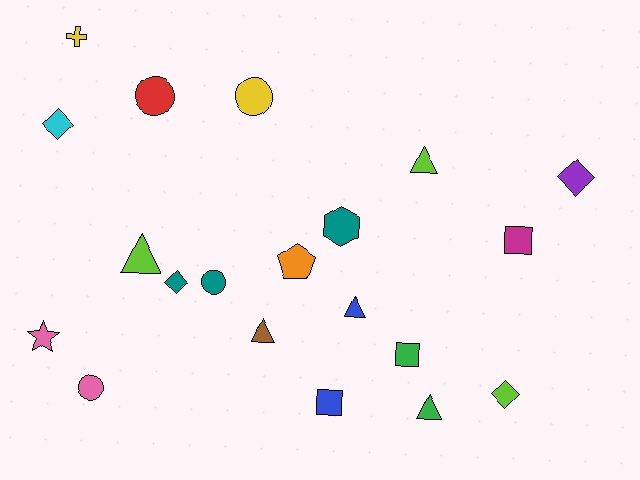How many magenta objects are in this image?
There is 1 magenta object.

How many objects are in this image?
There are 20 objects.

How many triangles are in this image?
There are 5 triangles.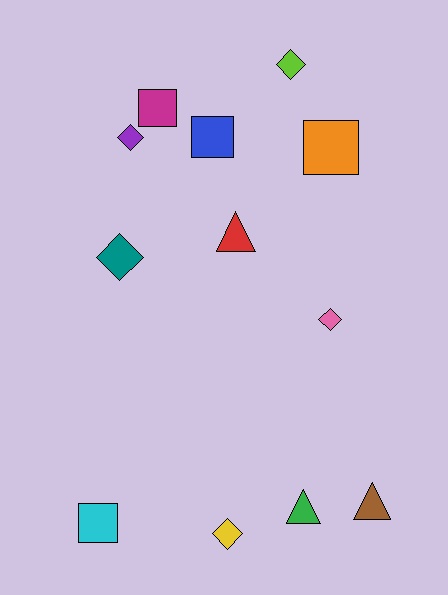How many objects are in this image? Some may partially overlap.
There are 12 objects.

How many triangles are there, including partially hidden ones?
There are 3 triangles.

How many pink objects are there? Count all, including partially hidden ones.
There is 1 pink object.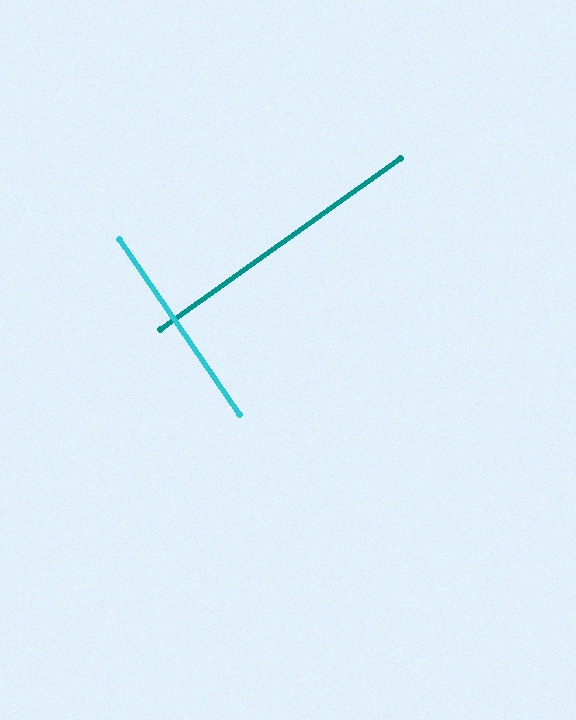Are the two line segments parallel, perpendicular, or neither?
Perpendicular — they meet at approximately 89°.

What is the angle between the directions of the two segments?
Approximately 89 degrees.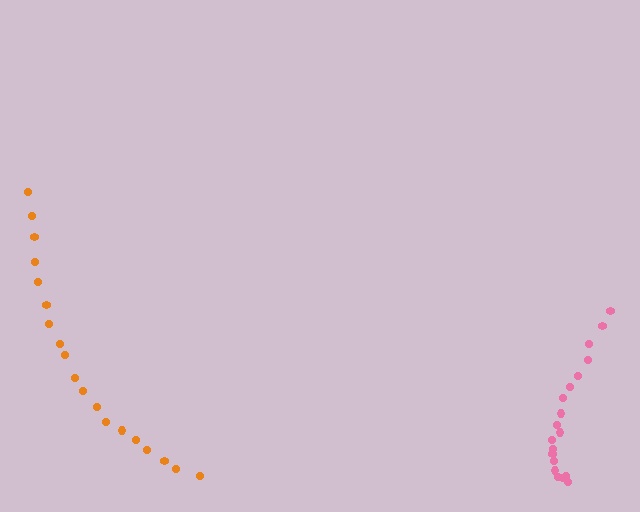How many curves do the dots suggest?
There are 2 distinct paths.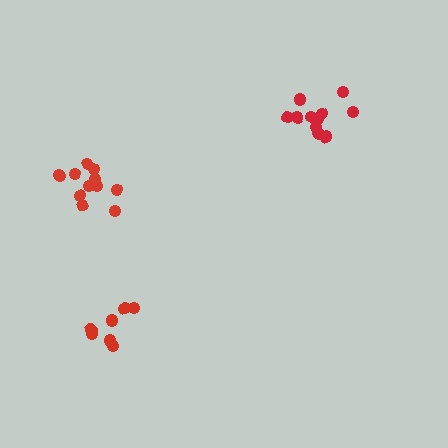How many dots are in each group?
Group 1: 7 dots, Group 2: 12 dots, Group 3: 12 dots (31 total).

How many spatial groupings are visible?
There are 3 spatial groupings.